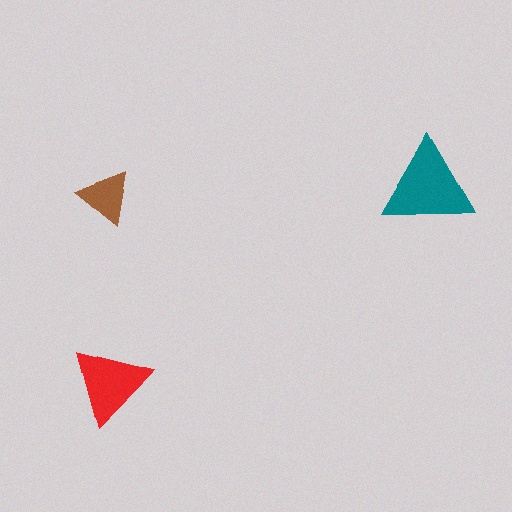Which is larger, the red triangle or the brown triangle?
The red one.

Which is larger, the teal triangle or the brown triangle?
The teal one.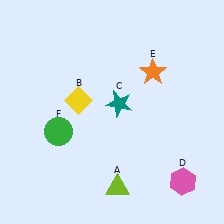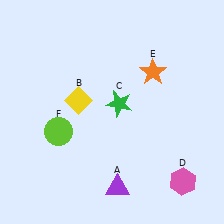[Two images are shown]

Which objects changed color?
A changed from lime to purple. C changed from teal to green. F changed from green to lime.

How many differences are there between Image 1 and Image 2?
There are 3 differences between the two images.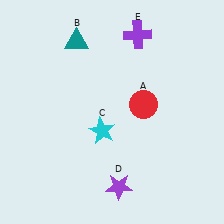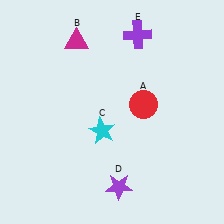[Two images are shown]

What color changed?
The triangle (B) changed from teal in Image 1 to magenta in Image 2.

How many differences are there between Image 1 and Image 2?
There is 1 difference between the two images.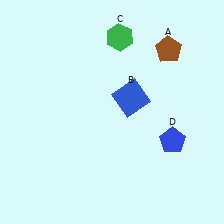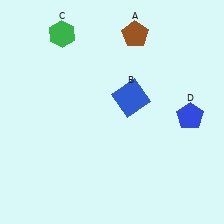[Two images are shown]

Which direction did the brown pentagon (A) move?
The brown pentagon (A) moved left.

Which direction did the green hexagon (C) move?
The green hexagon (C) moved left.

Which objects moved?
The objects that moved are: the brown pentagon (A), the green hexagon (C), the blue pentagon (D).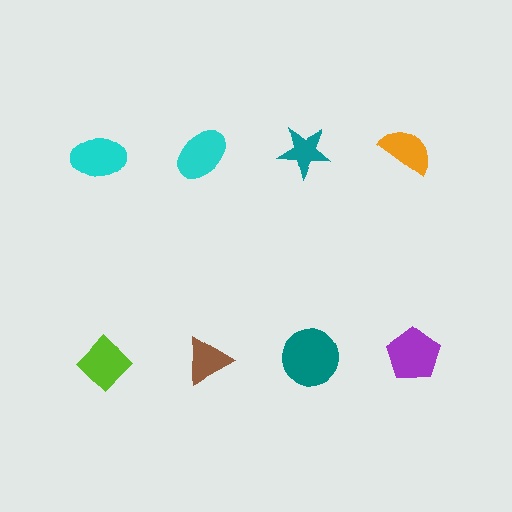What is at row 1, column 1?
A cyan ellipse.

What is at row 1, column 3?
A teal star.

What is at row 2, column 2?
A brown triangle.